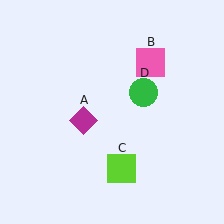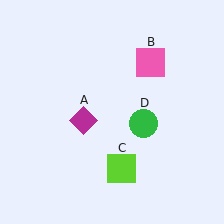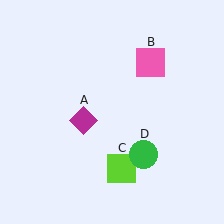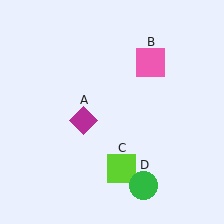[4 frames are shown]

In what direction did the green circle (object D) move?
The green circle (object D) moved down.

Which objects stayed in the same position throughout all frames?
Magenta diamond (object A) and pink square (object B) and lime square (object C) remained stationary.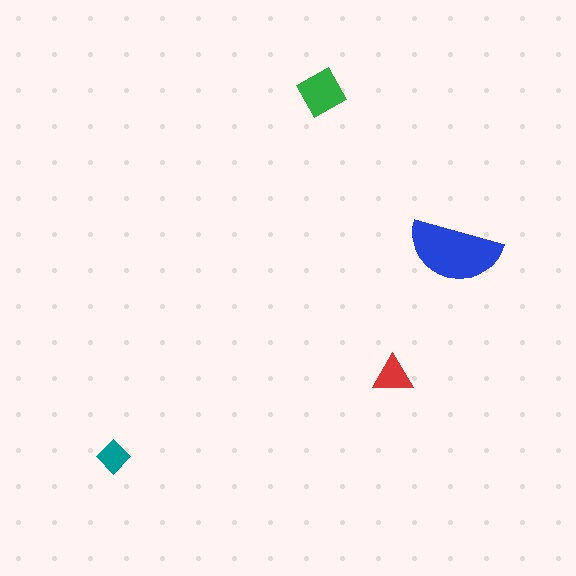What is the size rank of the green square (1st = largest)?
2nd.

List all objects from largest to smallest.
The blue semicircle, the green square, the red triangle, the teal diamond.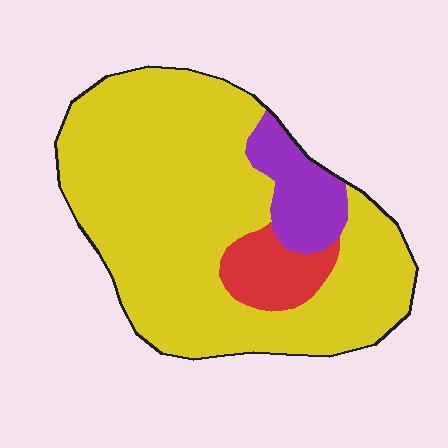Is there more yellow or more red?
Yellow.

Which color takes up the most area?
Yellow, at roughly 80%.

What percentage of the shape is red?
Red takes up about one tenth (1/10) of the shape.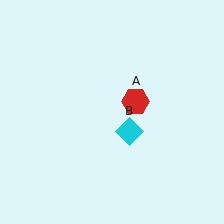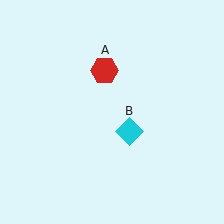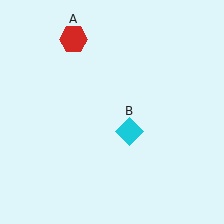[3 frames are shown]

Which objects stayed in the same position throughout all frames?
Cyan diamond (object B) remained stationary.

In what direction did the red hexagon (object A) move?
The red hexagon (object A) moved up and to the left.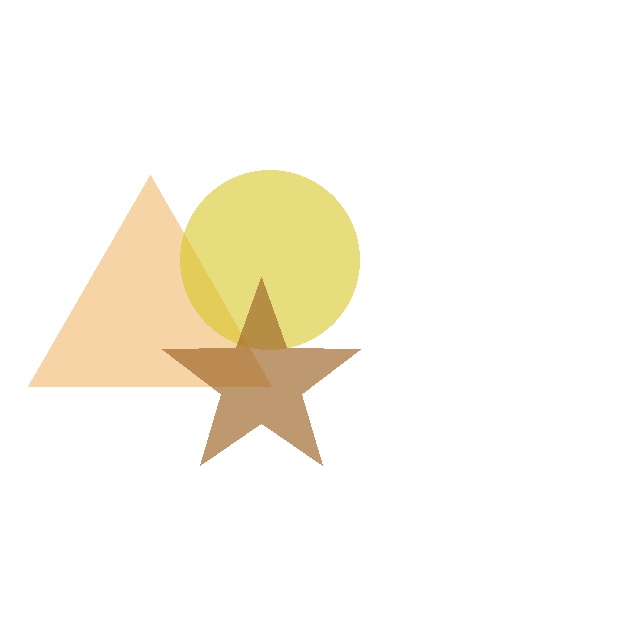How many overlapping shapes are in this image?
There are 3 overlapping shapes in the image.